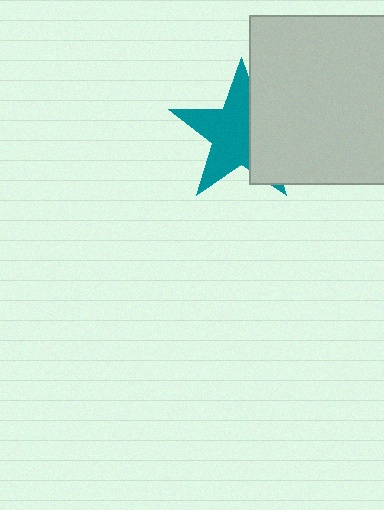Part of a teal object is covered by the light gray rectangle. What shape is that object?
It is a star.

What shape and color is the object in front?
The object in front is a light gray rectangle.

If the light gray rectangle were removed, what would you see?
You would see the complete teal star.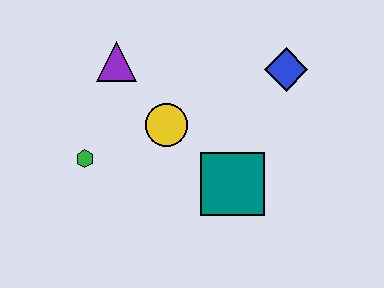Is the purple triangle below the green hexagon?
No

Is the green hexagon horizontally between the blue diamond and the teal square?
No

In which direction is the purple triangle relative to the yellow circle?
The purple triangle is above the yellow circle.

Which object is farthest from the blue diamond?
The green hexagon is farthest from the blue diamond.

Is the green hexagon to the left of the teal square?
Yes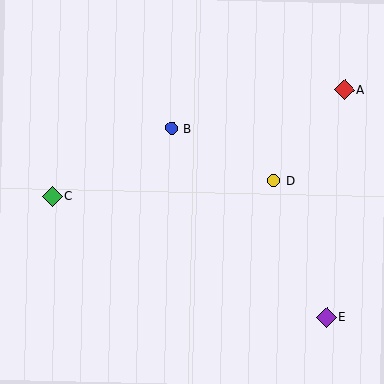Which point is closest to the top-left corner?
Point C is closest to the top-left corner.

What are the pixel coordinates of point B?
Point B is at (172, 128).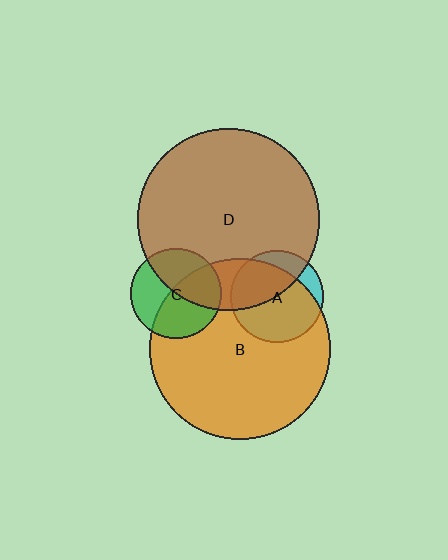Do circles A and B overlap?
Yes.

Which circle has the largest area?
Circle D (brown).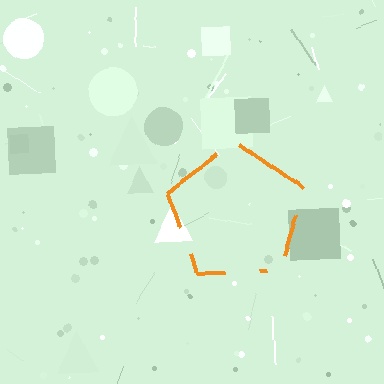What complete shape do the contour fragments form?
The contour fragments form a pentagon.